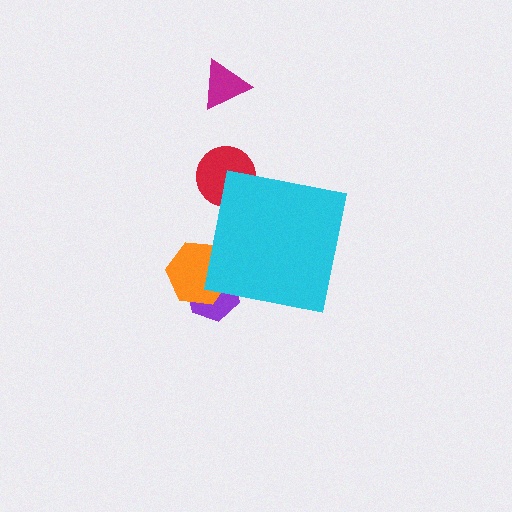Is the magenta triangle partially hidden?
No, the magenta triangle is fully visible.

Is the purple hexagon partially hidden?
Yes, the purple hexagon is partially hidden behind the cyan square.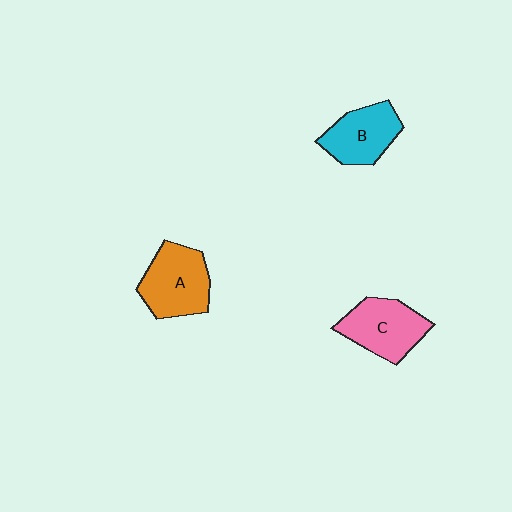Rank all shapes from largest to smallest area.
From largest to smallest: A (orange), C (pink), B (cyan).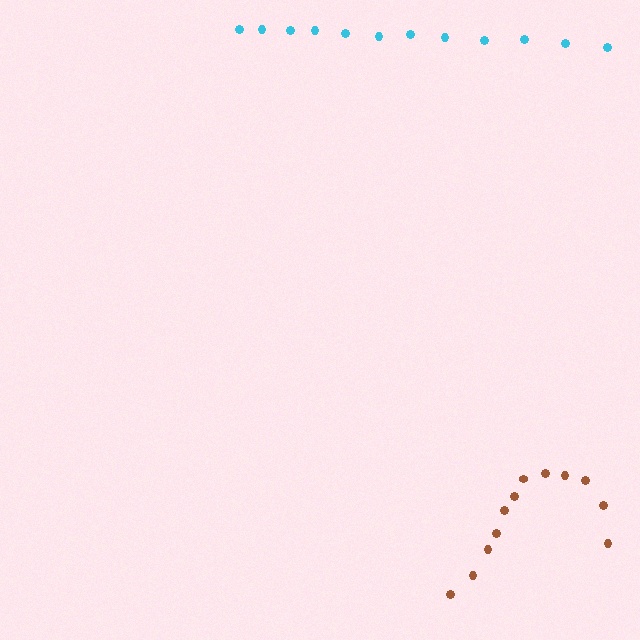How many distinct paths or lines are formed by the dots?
There are 2 distinct paths.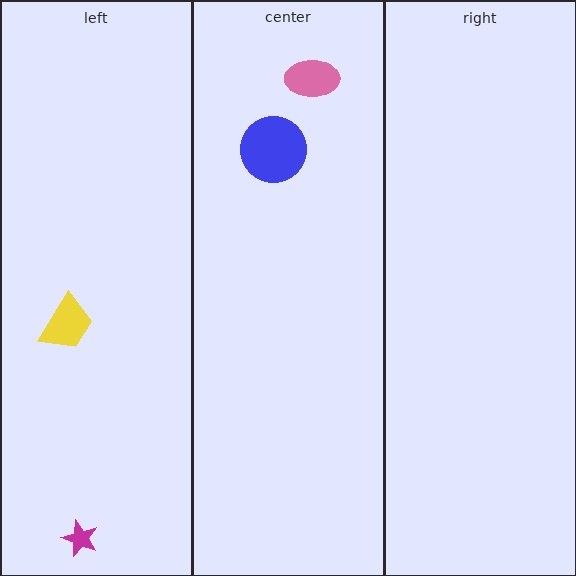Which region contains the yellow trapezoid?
The left region.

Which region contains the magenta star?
The left region.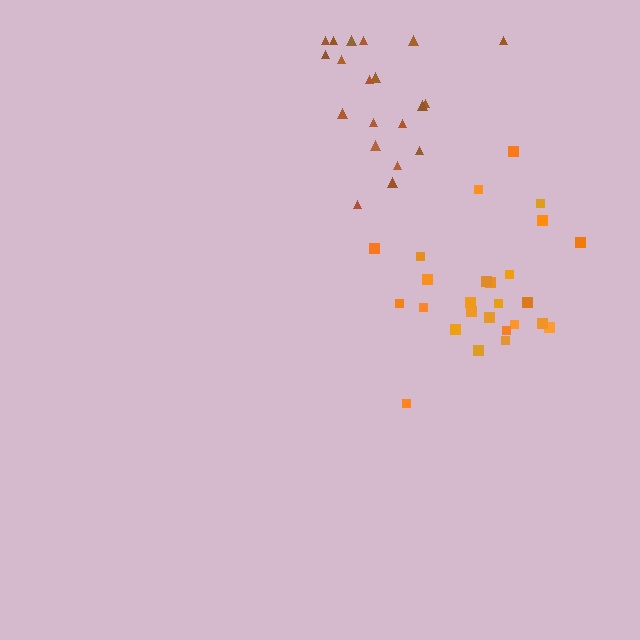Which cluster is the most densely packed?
Orange.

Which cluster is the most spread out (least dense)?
Brown.